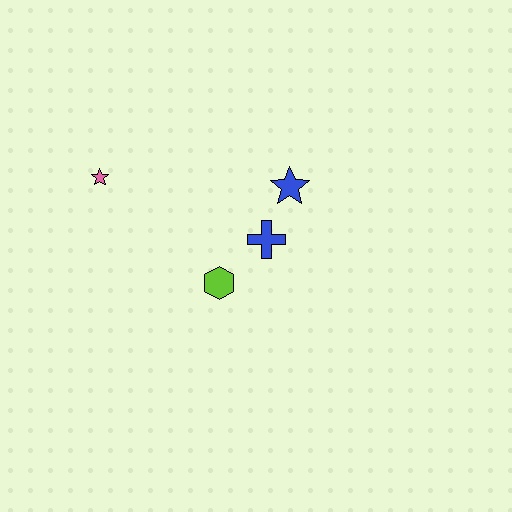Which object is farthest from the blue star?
The pink star is farthest from the blue star.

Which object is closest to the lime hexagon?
The blue cross is closest to the lime hexagon.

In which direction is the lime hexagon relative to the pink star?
The lime hexagon is to the right of the pink star.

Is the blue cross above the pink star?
No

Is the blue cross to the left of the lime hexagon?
No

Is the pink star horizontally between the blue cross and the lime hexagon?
No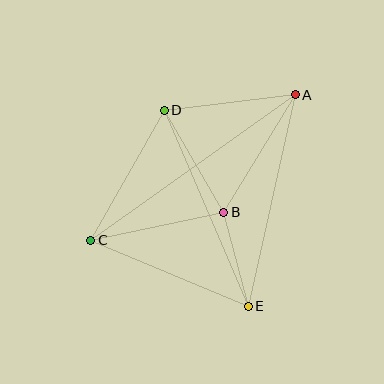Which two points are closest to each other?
Points B and E are closest to each other.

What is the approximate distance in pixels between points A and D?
The distance between A and D is approximately 132 pixels.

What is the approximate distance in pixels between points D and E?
The distance between D and E is approximately 213 pixels.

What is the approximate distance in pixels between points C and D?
The distance between C and D is approximately 149 pixels.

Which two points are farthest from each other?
Points A and C are farthest from each other.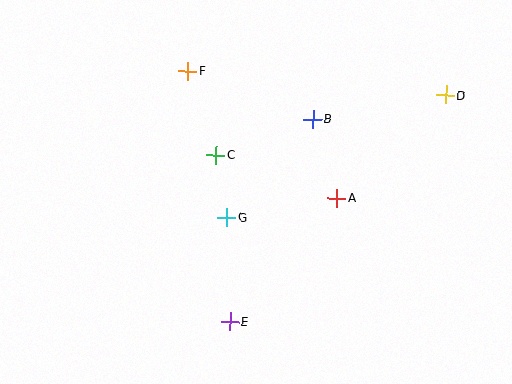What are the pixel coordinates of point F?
Point F is at (188, 71).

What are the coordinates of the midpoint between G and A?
The midpoint between G and A is at (282, 208).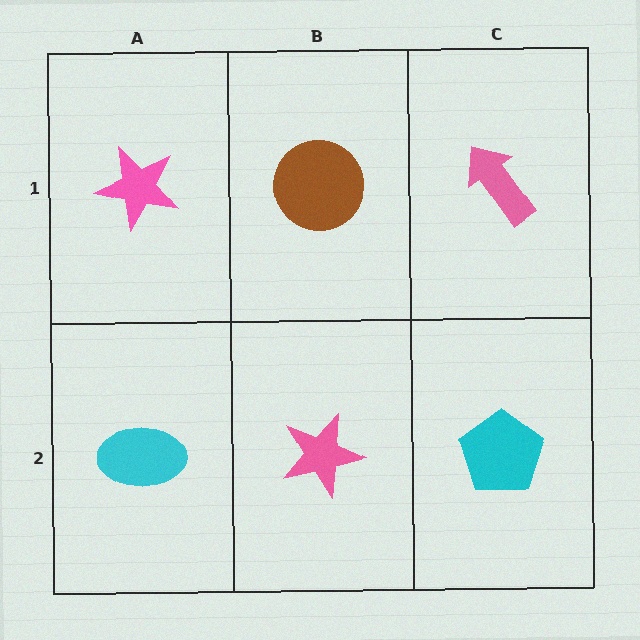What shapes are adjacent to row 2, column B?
A brown circle (row 1, column B), a cyan ellipse (row 2, column A), a cyan pentagon (row 2, column C).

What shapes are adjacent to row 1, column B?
A pink star (row 2, column B), a pink star (row 1, column A), a pink arrow (row 1, column C).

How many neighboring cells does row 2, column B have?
3.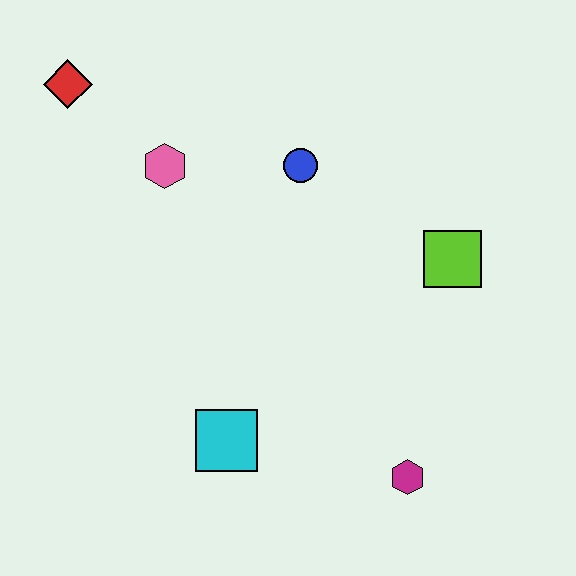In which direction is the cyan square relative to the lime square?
The cyan square is to the left of the lime square.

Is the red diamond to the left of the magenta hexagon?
Yes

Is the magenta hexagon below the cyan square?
Yes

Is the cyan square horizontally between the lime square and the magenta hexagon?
No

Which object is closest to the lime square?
The blue circle is closest to the lime square.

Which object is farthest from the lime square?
The red diamond is farthest from the lime square.